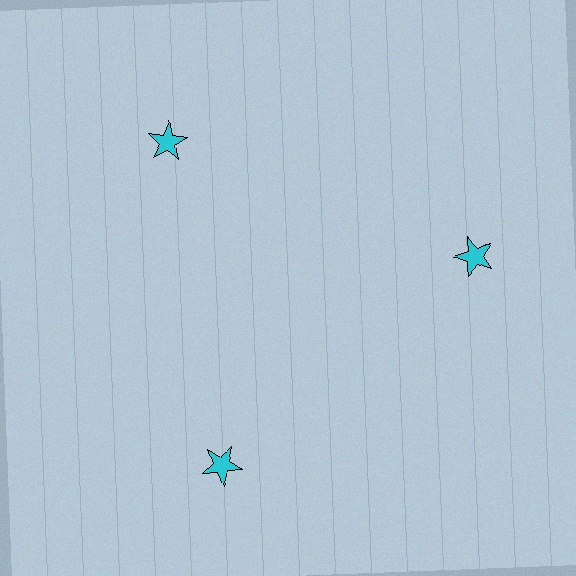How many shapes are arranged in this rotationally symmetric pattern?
There are 3 shapes, arranged in 3 groups of 1.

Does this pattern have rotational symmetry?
Yes, this pattern has 3-fold rotational symmetry. It looks the same after rotating 120 degrees around the center.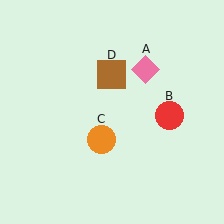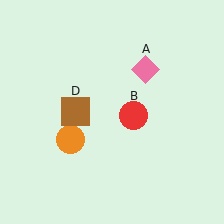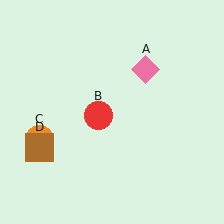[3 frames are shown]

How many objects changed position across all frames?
3 objects changed position: red circle (object B), orange circle (object C), brown square (object D).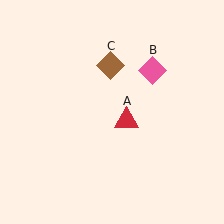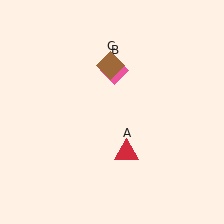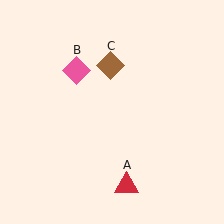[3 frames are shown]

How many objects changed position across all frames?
2 objects changed position: red triangle (object A), pink diamond (object B).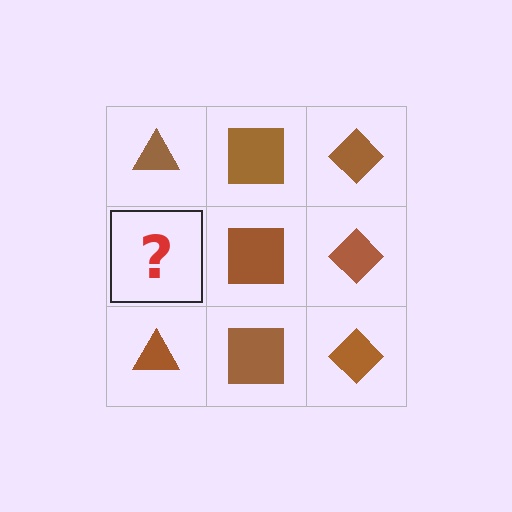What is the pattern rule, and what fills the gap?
The rule is that each column has a consistent shape. The gap should be filled with a brown triangle.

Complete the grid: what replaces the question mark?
The question mark should be replaced with a brown triangle.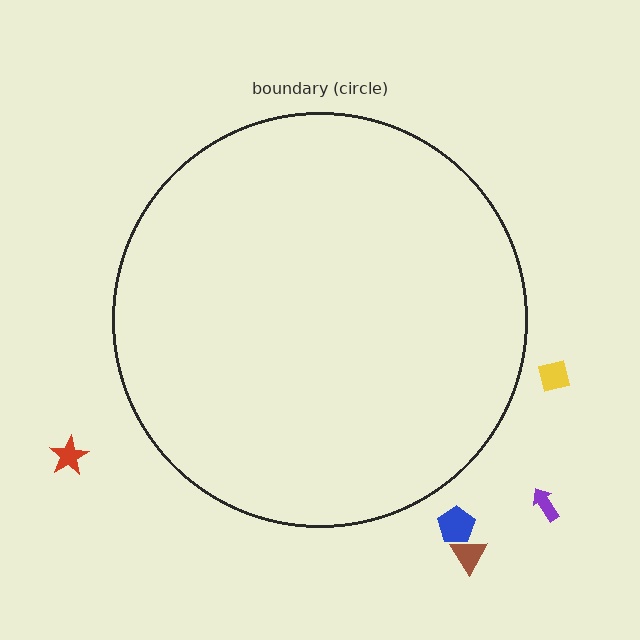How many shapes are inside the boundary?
0 inside, 5 outside.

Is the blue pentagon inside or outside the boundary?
Outside.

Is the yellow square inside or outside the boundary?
Outside.